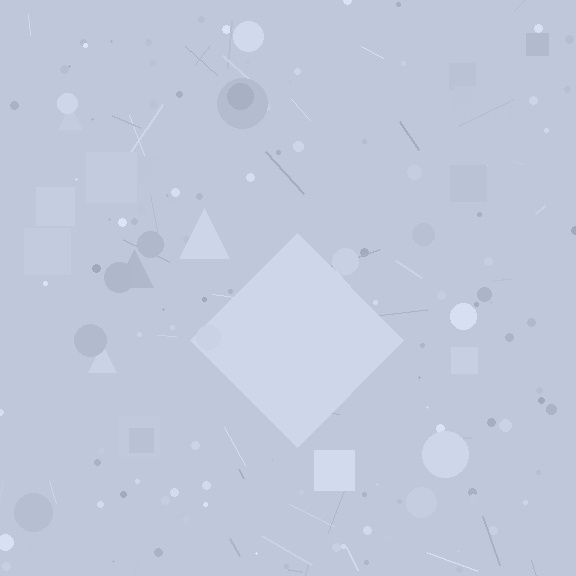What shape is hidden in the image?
A diamond is hidden in the image.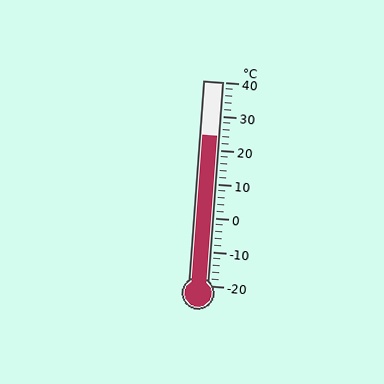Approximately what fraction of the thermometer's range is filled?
The thermometer is filled to approximately 75% of its range.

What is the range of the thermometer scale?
The thermometer scale ranges from -20°C to 40°C.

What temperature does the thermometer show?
The thermometer shows approximately 24°C.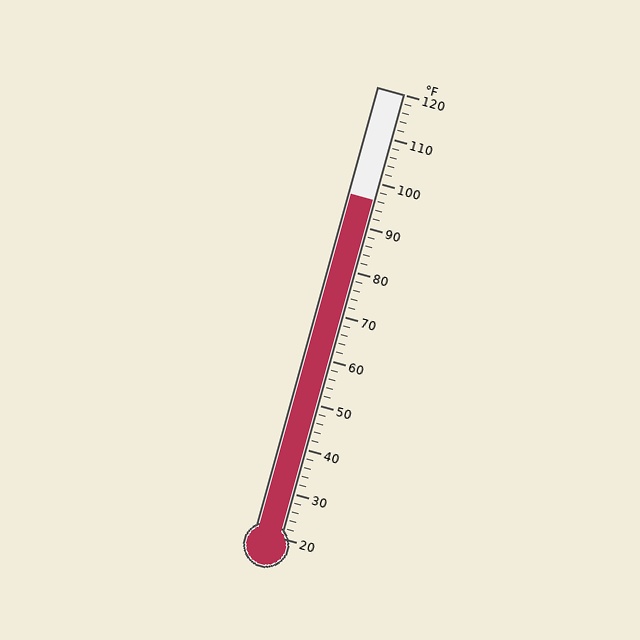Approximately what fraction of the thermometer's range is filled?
The thermometer is filled to approximately 75% of its range.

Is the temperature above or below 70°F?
The temperature is above 70°F.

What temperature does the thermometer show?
The thermometer shows approximately 96°F.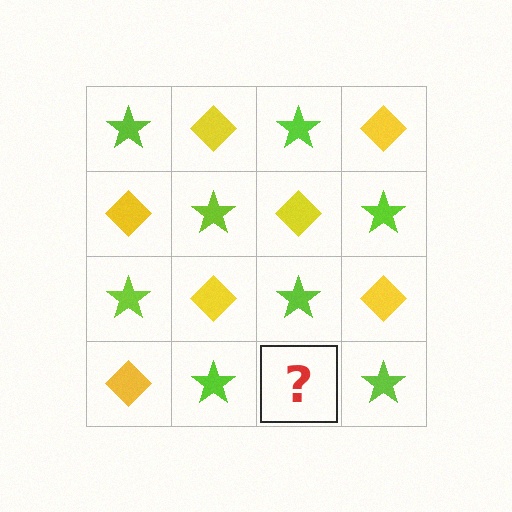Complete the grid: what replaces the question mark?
The question mark should be replaced with a yellow diamond.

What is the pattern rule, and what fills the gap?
The rule is that it alternates lime star and yellow diamond in a checkerboard pattern. The gap should be filled with a yellow diamond.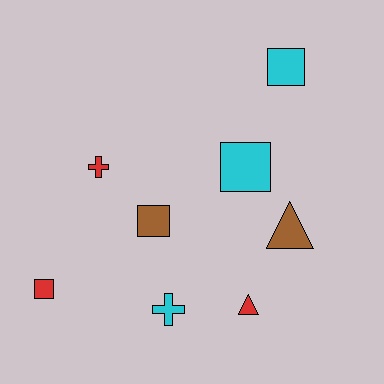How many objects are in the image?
There are 8 objects.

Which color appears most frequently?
Red, with 3 objects.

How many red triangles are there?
There is 1 red triangle.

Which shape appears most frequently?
Square, with 4 objects.